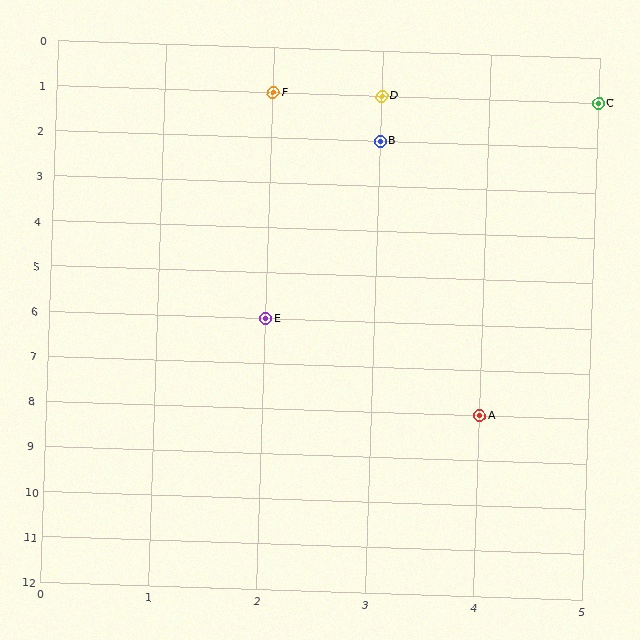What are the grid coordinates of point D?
Point D is at grid coordinates (3, 1).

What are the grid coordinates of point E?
Point E is at grid coordinates (2, 6).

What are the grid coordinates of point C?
Point C is at grid coordinates (5, 1).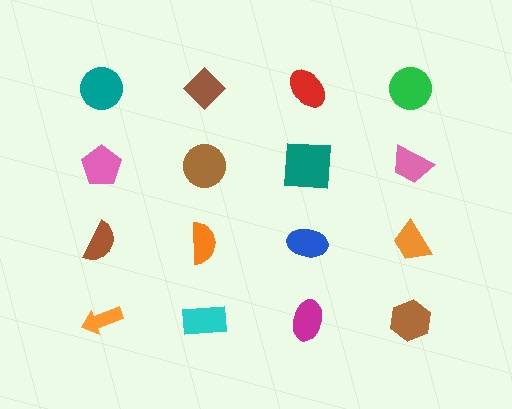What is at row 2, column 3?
A teal square.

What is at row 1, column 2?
A brown diamond.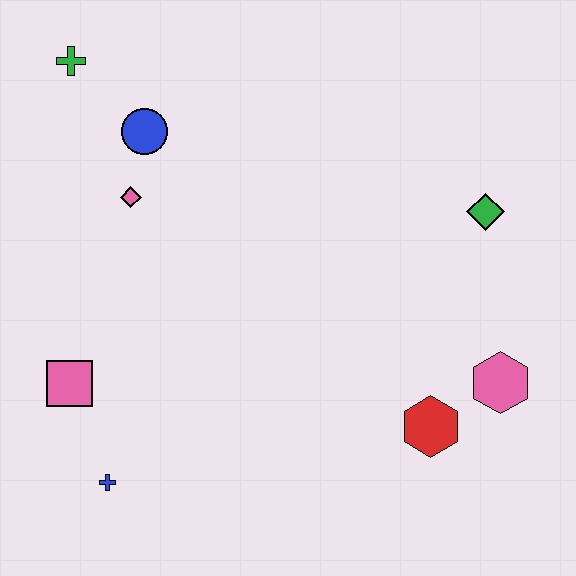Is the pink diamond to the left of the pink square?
No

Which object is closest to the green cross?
The blue circle is closest to the green cross.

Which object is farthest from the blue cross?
The green diamond is farthest from the blue cross.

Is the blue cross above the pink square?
No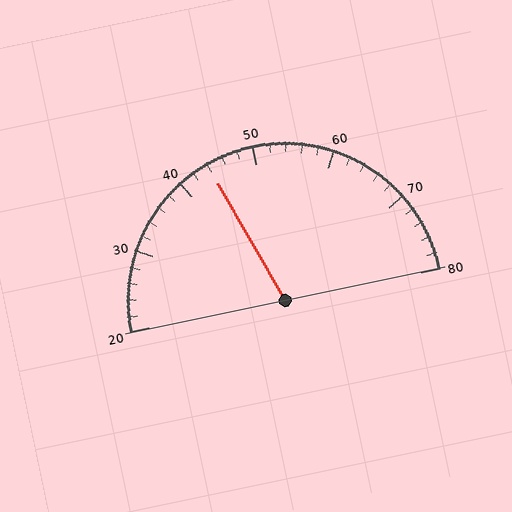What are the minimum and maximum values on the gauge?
The gauge ranges from 20 to 80.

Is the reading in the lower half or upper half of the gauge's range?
The reading is in the lower half of the range (20 to 80).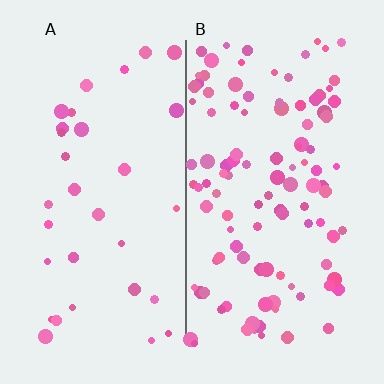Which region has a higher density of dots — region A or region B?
B (the right).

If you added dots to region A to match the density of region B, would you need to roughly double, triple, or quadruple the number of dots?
Approximately triple.